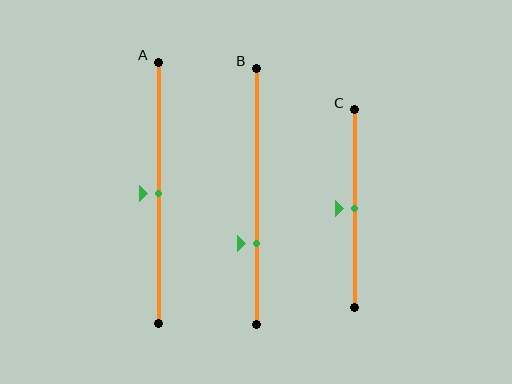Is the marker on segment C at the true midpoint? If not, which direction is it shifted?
Yes, the marker on segment C is at the true midpoint.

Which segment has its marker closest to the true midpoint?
Segment A has its marker closest to the true midpoint.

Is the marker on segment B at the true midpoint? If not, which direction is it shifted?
No, the marker on segment B is shifted downward by about 19% of the segment length.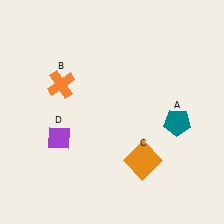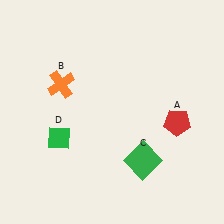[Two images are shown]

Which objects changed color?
A changed from teal to red. C changed from orange to green. D changed from purple to green.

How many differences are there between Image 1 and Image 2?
There are 3 differences between the two images.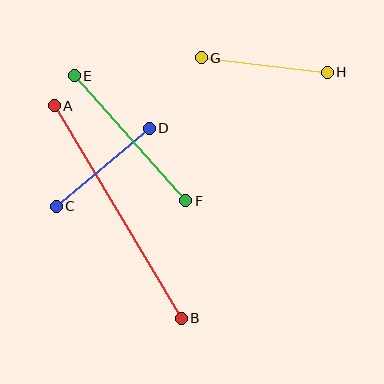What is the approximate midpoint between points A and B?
The midpoint is at approximately (118, 212) pixels.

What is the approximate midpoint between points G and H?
The midpoint is at approximately (264, 65) pixels.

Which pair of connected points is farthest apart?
Points A and B are farthest apart.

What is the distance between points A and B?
The distance is approximately 247 pixels.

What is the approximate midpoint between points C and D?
The midpoint is at approximately (103, 167) pixels.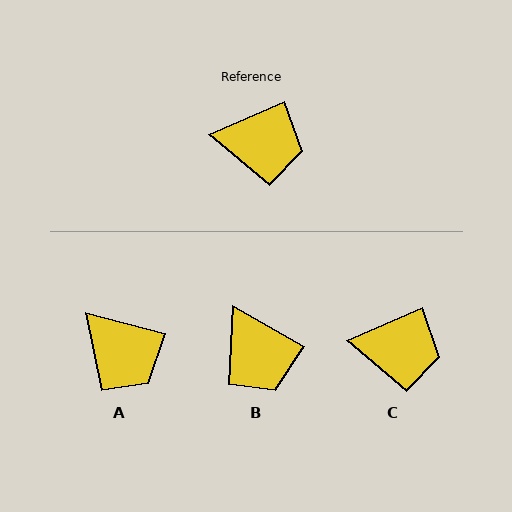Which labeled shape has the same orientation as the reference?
C.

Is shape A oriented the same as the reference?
No, it is off by about 38 degrees.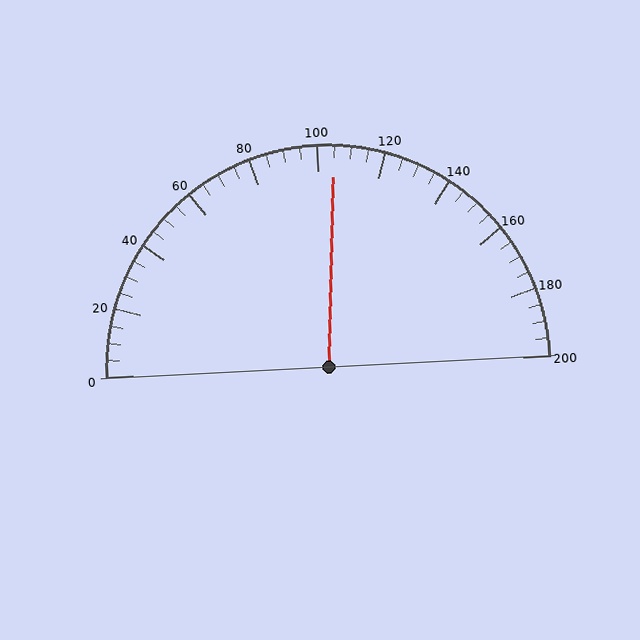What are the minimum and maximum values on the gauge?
The gauge ranges from 0 to 200.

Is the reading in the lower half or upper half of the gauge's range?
The reading is in the upper half of the range (0 to 200).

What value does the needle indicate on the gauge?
The needle indicates approximately 105.